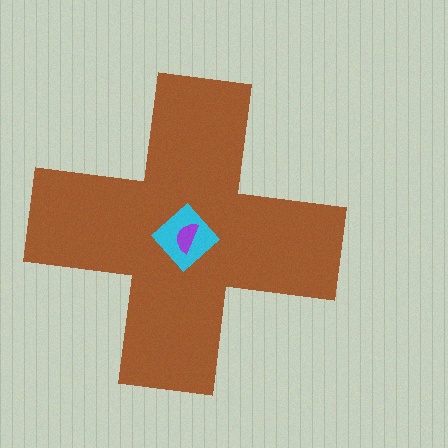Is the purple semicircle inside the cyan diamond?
Yes.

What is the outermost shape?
The brown cross.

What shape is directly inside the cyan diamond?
The purple semicircle.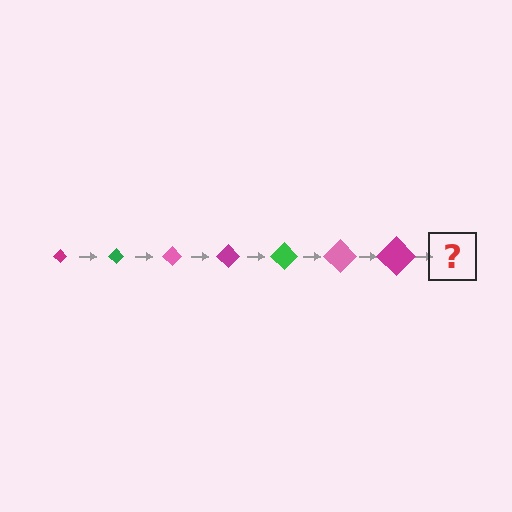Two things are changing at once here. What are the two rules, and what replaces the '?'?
The two rules are that the diamond grows larger each step and the color cycles through magenta, green, and pink. The '?' should be a green diamond, larger than the previous one.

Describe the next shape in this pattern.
It should be a green diamond, larger than the previous one.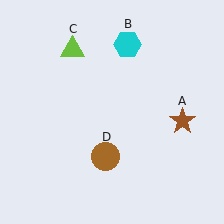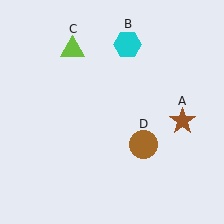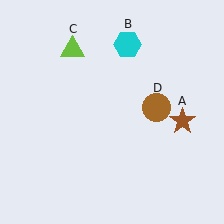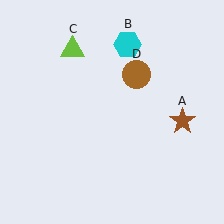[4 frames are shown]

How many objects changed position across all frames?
1 object changed position: brown circle (object D).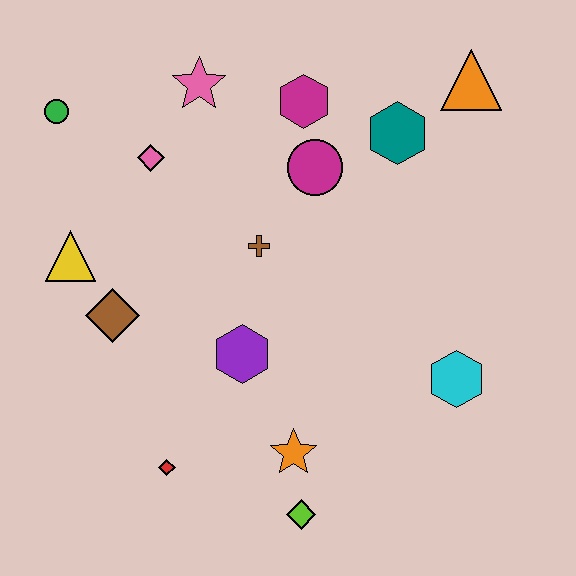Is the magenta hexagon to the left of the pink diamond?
No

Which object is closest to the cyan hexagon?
The orange star is closest to the cyan hexagon.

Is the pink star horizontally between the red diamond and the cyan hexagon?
Yes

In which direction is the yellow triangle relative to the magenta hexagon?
The yellow triangle is to the left of the magenta hexagon.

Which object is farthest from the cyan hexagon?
The green circle is farthest from the cyan hexagon.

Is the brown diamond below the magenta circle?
Yes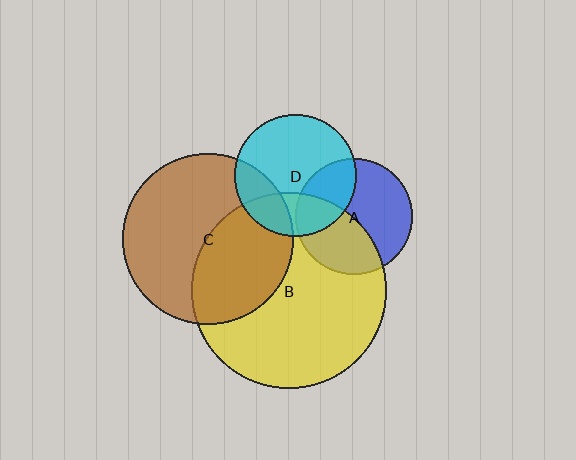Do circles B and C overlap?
Yes.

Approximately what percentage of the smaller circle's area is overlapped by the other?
Approximately 40%.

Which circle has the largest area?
Circle B (yellow).